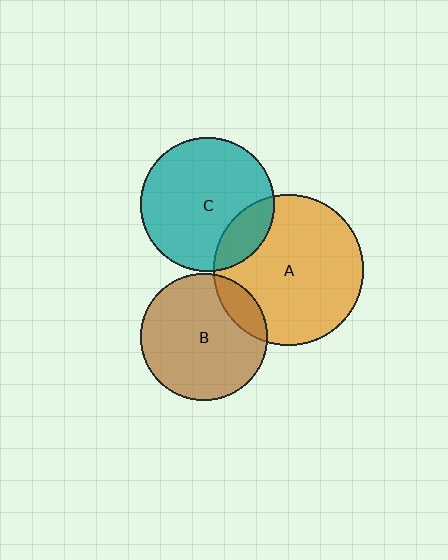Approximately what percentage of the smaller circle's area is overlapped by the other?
Approximately 15%.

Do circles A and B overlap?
Yes.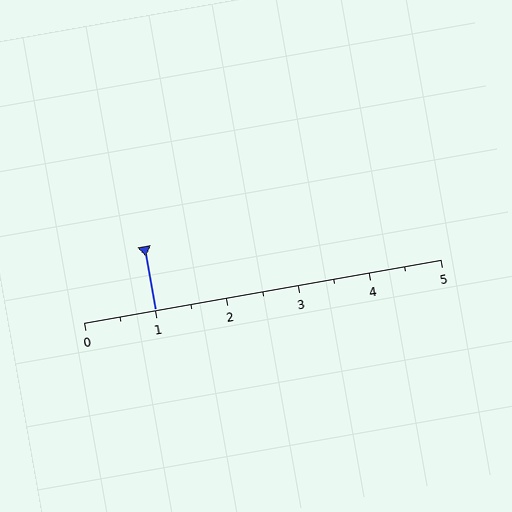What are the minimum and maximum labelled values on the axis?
The axis runs from 0 to 5.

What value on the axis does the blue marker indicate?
The marker indicates approximately 1.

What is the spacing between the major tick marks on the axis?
The major ticks are spaced 1 apart.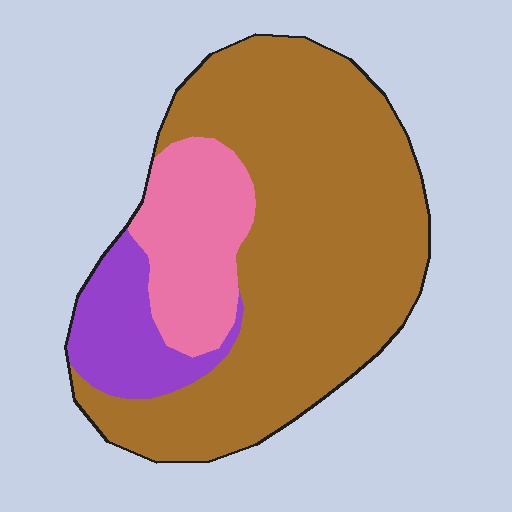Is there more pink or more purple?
Pink.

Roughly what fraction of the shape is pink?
Pink covers 18% of the shape.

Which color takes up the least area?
Purple, at roughly 15%.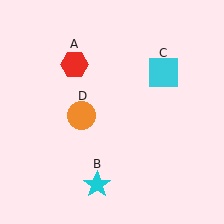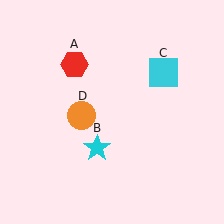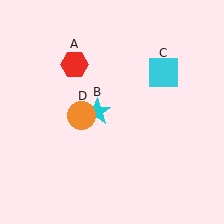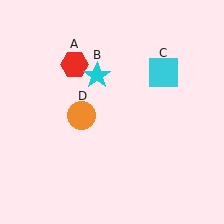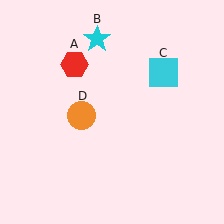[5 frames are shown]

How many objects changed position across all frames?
1 object changed position: cyan star (object B).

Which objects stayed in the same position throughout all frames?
Red hexagon (object A) and cyan square (object C) and orange circle (object D) remained stationary.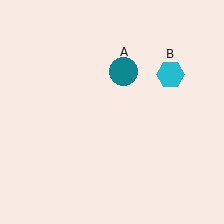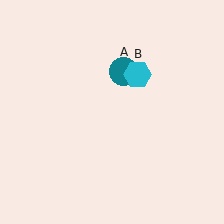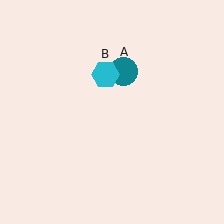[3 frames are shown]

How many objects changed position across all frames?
1 object changed position: cyan hexagon (object B).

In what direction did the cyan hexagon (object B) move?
The cyan hexagon (object B) moved left.